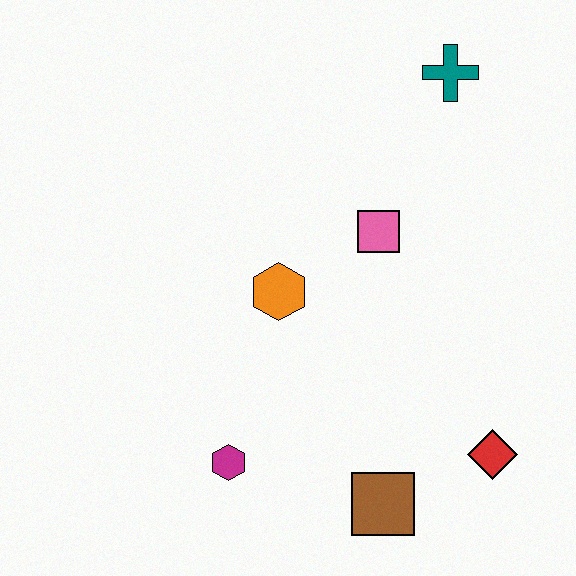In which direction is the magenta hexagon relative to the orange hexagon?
The magenta hexagon is below the orange hexagon.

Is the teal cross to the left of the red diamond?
Yes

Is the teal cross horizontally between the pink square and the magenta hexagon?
No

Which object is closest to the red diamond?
The brown square is closest to the red diamond.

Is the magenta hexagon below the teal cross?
Yes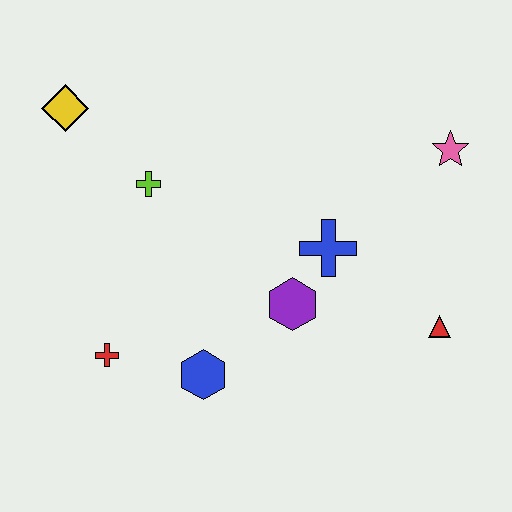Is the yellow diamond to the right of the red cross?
No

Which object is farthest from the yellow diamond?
The red triangle is farthest from the yellow diamond.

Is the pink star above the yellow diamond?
No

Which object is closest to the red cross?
The blue hexagon is closest to the red cross.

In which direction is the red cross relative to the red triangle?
The red cross is to the left of the red triangle.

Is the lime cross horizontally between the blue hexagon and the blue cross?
No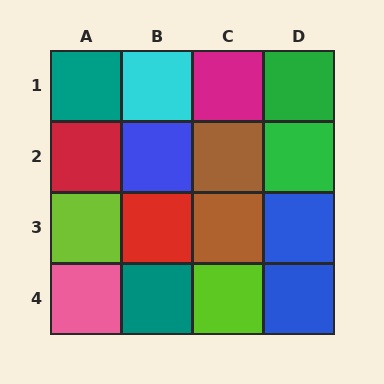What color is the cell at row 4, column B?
Teal.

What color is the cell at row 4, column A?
Pink.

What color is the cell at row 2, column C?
Brown.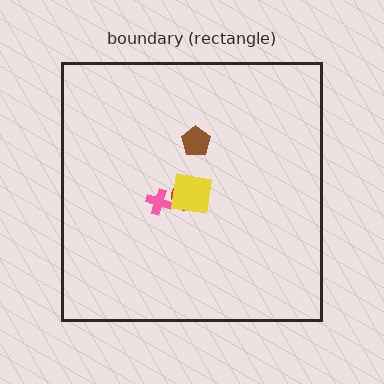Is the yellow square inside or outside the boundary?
Inside.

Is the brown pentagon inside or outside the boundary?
Inside.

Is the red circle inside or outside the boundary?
Inside.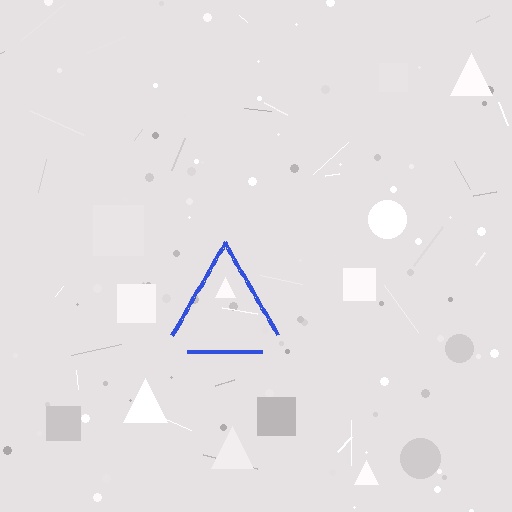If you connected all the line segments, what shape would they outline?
They would outline a triangle.